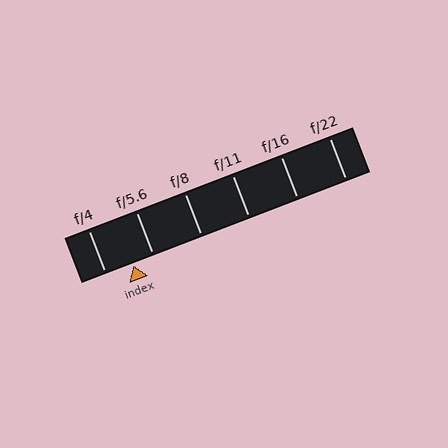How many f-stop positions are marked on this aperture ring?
There are 6 f-stop positions marked.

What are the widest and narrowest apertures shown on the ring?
The widest aperture shown is f/4 and the narrowest is f/22.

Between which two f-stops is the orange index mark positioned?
The index mark is between f/4 and f/5.6.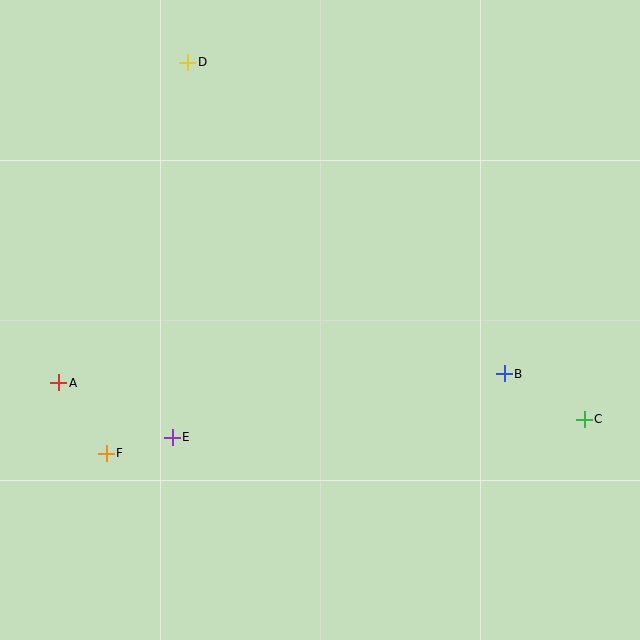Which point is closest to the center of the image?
Point E at (172, 437) is closest to the center.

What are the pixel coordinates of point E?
Point E is at (172, 437).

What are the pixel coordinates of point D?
Point D is at (188, 62).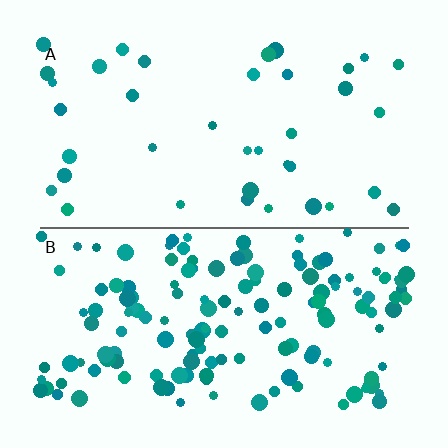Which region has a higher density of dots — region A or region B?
B (the bottom).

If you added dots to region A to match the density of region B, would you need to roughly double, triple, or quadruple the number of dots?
Approximately quadruple.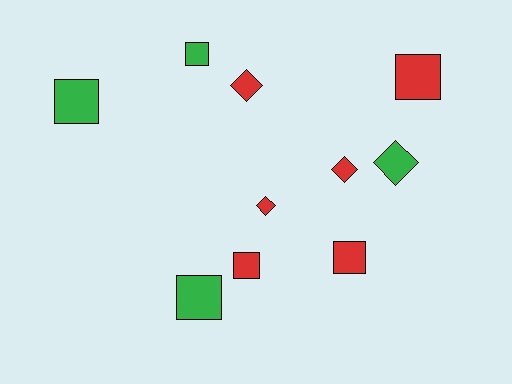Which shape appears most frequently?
Square, with 6 objects.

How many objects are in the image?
There are 10 objects.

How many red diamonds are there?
There are 3 red diamonds.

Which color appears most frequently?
Red, with 6 objects.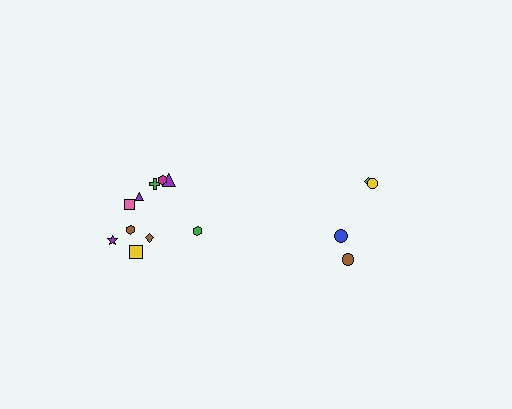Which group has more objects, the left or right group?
The left group.